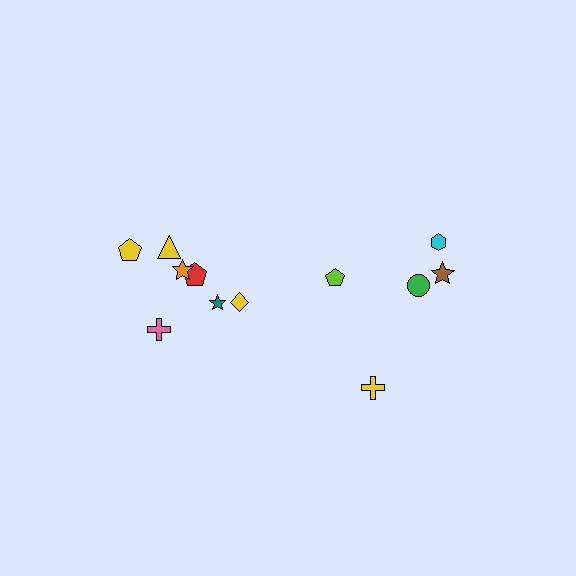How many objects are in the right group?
There are 5 objects.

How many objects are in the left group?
There are 7 objects.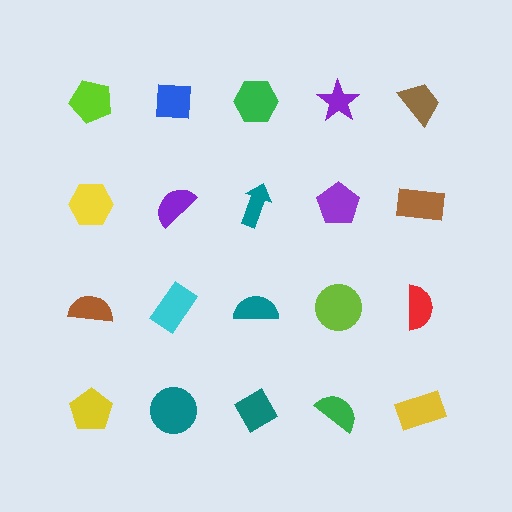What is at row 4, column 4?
A green semicircle.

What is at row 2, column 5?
A brown rectangle.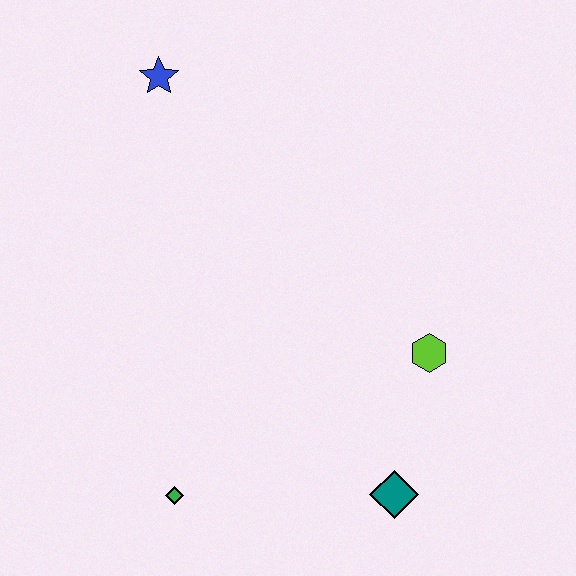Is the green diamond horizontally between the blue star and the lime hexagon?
Yes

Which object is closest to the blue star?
The lime hexagon is closest to the blue star.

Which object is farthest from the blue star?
The teal diamond is farthest from the blue star.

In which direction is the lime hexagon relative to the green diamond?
The lime hexagon is to the right of the green diamond.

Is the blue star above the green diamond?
Yes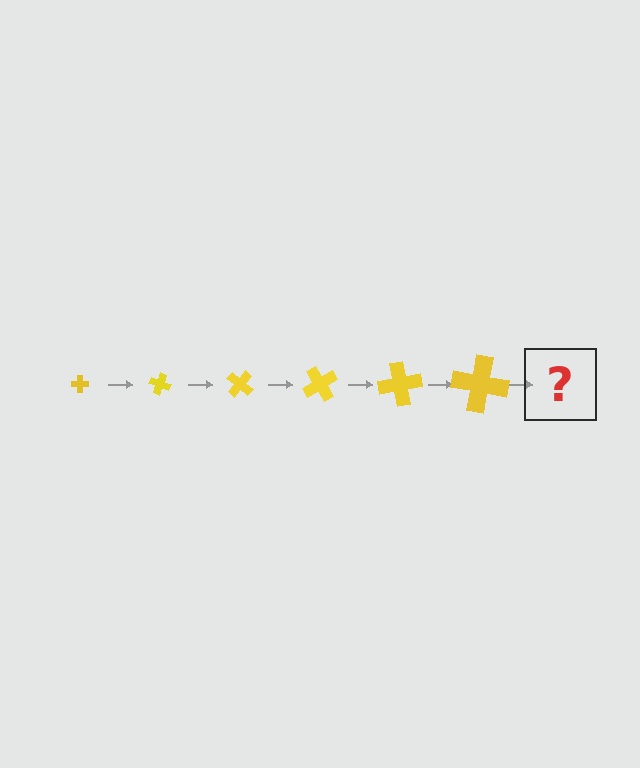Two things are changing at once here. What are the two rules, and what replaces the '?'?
The two rules are that the cross grows larger each step and it rotates 20 degrees each step. The '?' should be a cross, larger than the previous one and rotated 120 degrees from the start.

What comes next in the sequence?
The next element should be a cross, larger than the previous one and rotated 120 degrees from the start.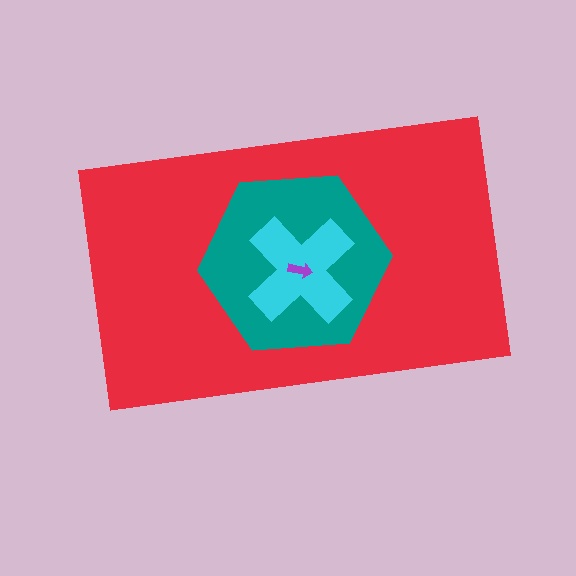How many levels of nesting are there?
4.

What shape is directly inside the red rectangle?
The teal hexagon.